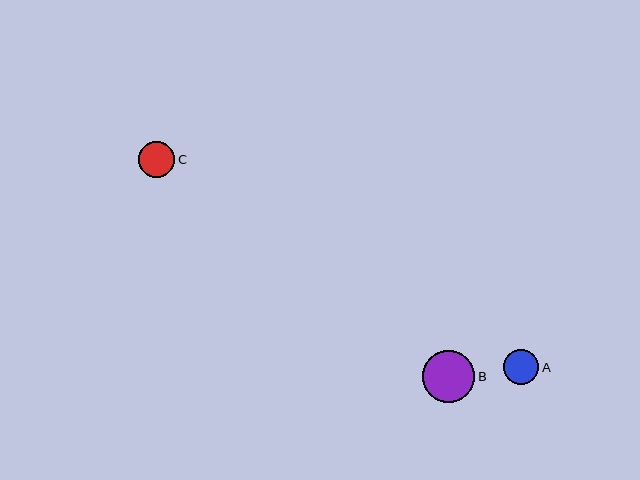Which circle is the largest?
Circle B is the largest with a size of approximately 52 pixels.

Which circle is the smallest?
Circle A is the smallest with a size of approximately 36 pixels.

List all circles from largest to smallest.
From largest to smallest: B, C, A.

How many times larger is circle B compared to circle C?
Circle B is approximately 1.4 times the size of circle C.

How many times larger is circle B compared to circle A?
Circle B is approximately 1.5 times the size of circle A.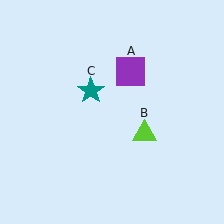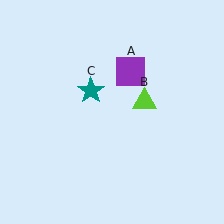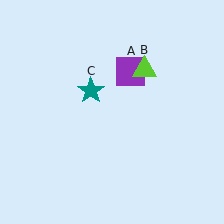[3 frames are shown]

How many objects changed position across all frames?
1 object changed position: lime triangle (object B).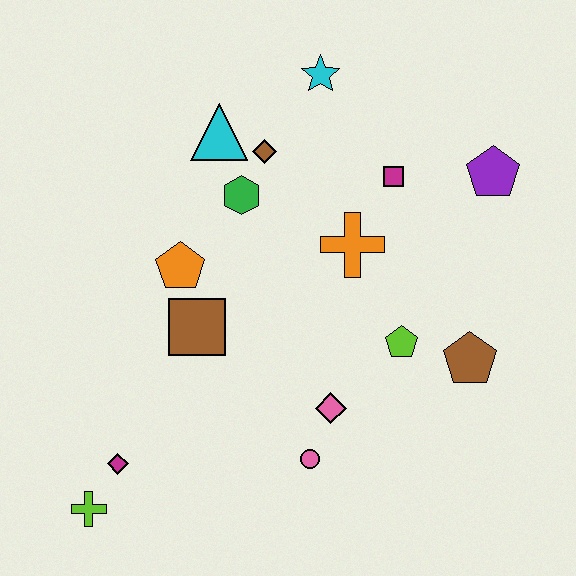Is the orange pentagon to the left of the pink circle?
Yes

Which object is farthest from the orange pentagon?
The purple pentagon is farthest from the orange pentagon.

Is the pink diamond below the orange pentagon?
Yes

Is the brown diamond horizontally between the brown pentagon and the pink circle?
No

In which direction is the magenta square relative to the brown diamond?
The magenta square is to the right of the brown diamond.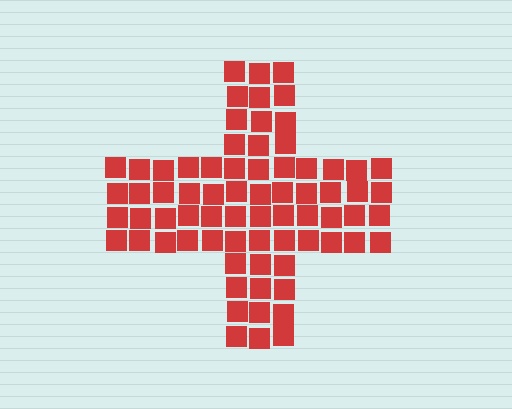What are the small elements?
The small elements are squares.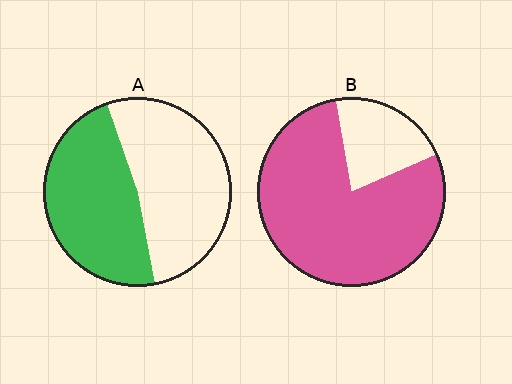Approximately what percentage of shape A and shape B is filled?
A is approximately 50% and B is approximately 80%.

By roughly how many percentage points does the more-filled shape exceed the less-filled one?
By roughly 30 percentage points (B over A).